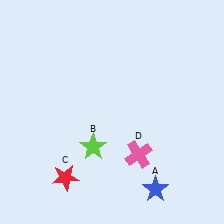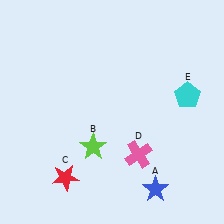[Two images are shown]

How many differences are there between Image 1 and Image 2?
There is 1 difference between the two images.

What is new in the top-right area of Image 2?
A cyan pentagon (E) was added in the top-right area of Image 2.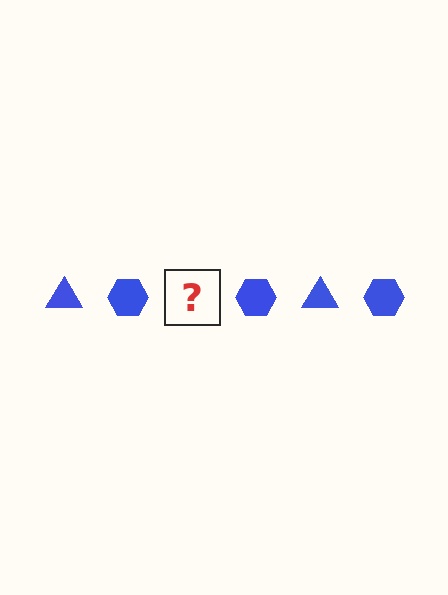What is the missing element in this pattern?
The missing element is a blue triangle.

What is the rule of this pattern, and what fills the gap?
The rule is that the pattern cycles through triangle, hexagon shapes in blue. The gap should be filled with a blue triangle.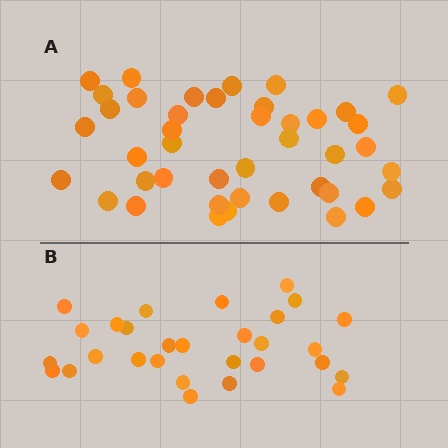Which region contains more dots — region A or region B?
Region A (the top region) has more dots.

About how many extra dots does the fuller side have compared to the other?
Region A has approximately 15 more dots than region B.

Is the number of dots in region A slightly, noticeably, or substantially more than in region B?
Region A has noticeably more, but not dramatically so. The ratio is roughly 1.4 to 1.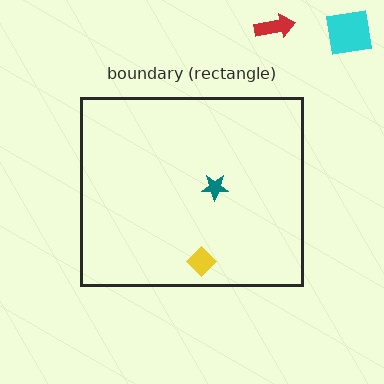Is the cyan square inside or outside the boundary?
Outside.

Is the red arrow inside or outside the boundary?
Outside.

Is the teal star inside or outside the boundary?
Inside.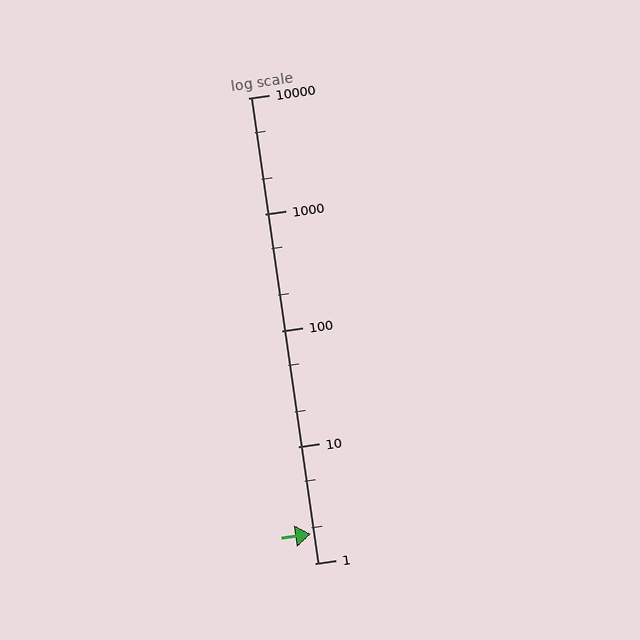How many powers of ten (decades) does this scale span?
The scale spans 4 decades, from 1 to 10000.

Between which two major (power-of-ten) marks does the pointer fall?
The pointer is between 1 and 10.